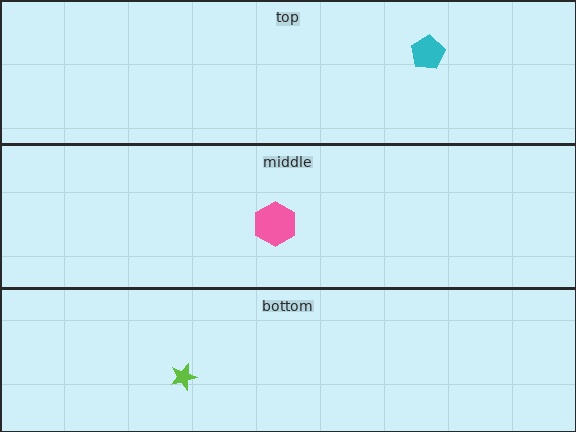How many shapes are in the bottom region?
1.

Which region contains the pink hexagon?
The middle region.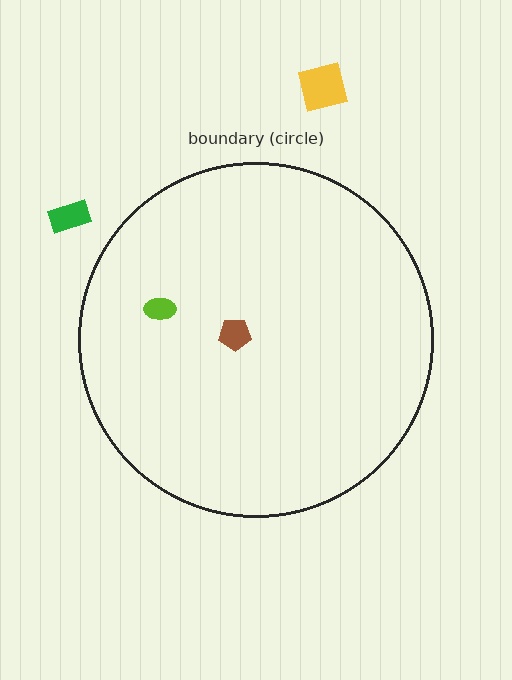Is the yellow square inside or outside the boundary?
Outside.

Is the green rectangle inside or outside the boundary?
Outside.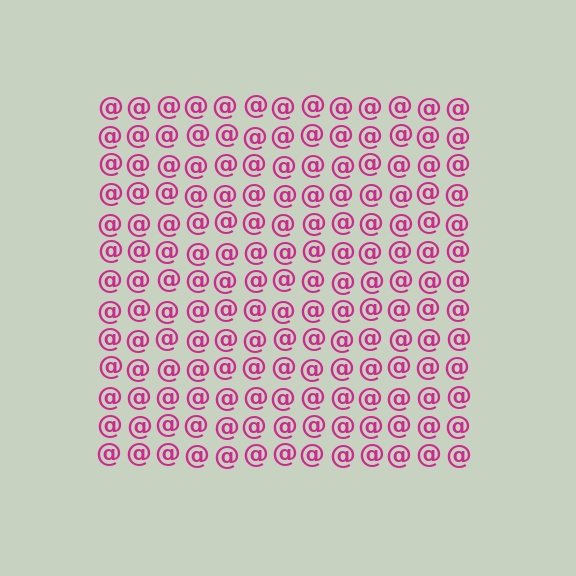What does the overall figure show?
The overall figure shows a square.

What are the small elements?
The small elements are at signs.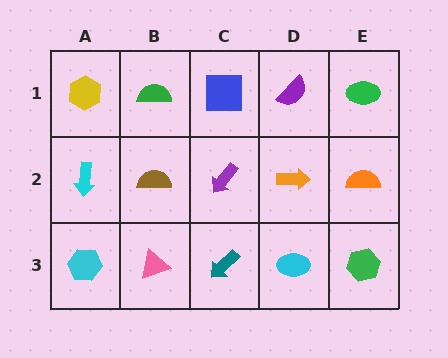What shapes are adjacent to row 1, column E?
An orange semicircle (row 2, column E), a purple semicircle (row 1, column D).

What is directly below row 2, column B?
A pink triangle.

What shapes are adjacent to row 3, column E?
An orange semicircle (row 2, column E), a cyan ellipse (row 3, column D).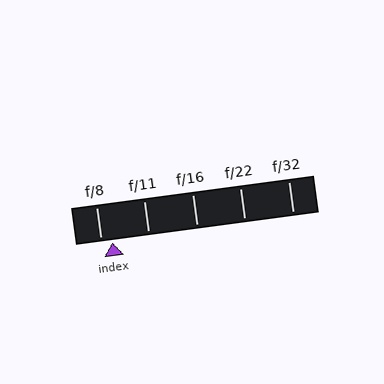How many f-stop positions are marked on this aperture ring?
There are 5 f-stop positions marked.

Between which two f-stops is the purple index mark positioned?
The index mark is between f/8 and f/11.